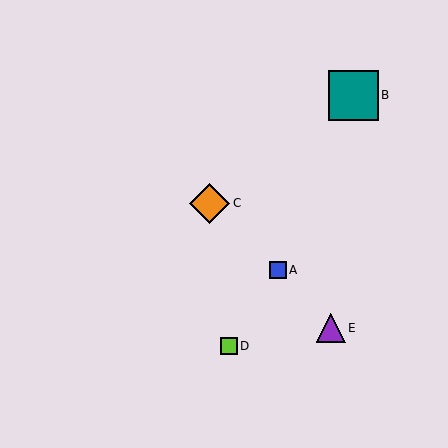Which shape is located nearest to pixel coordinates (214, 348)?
The lime square (labeled D) at (229, 346) is nearest to that location.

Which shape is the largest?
The teal square (labeled B) is the largest.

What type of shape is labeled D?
Shape D is a lime square.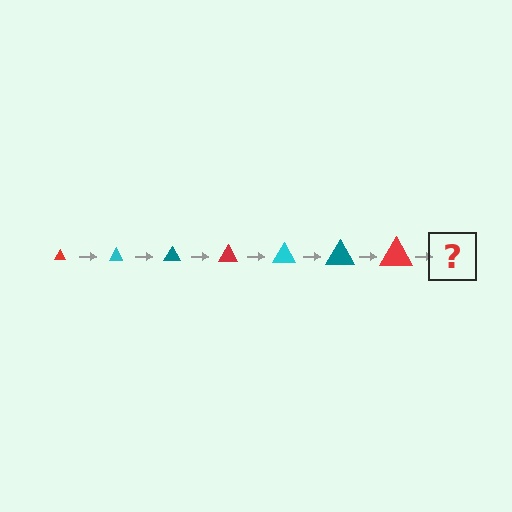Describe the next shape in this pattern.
It should be a cyan triangle, larger than the previous one.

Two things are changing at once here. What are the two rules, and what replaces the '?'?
The two rules are that the triangle grows larger each step and the color cycles through red, cyan, and teal. The '?' should be a cyan triangle, larger than the previous one.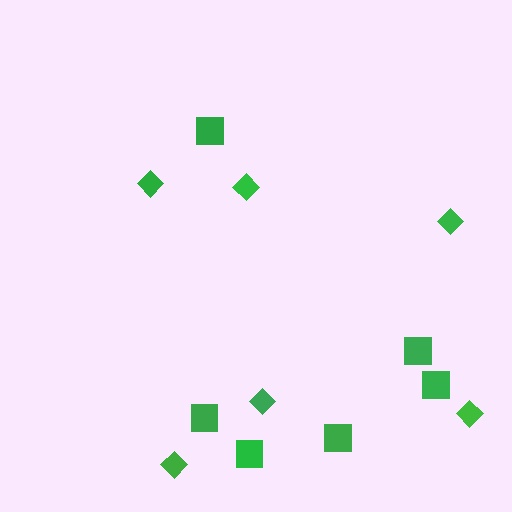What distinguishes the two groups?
There are 2 groups: one group of diamonds (6) and one group of squares (6).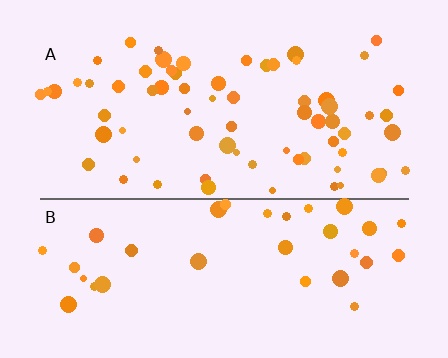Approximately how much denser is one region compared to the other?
Approximately 1.9× — region A over region B.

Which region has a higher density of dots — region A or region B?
A (the top).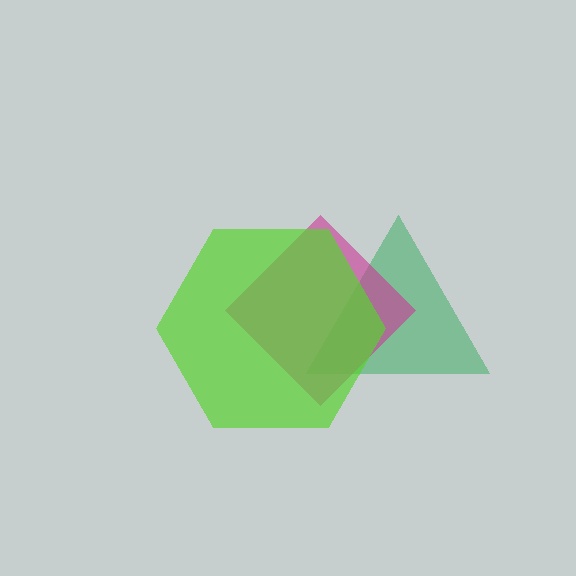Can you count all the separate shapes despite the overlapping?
Yes, there are 3 separate shapes.